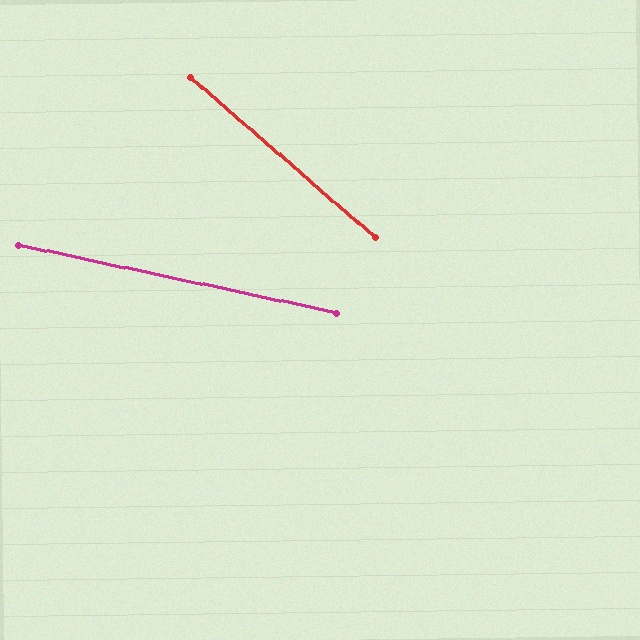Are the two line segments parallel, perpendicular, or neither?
Neither parallel nor perpendicular — they differ by about 29°.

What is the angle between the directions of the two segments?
Approximately 29 degrees.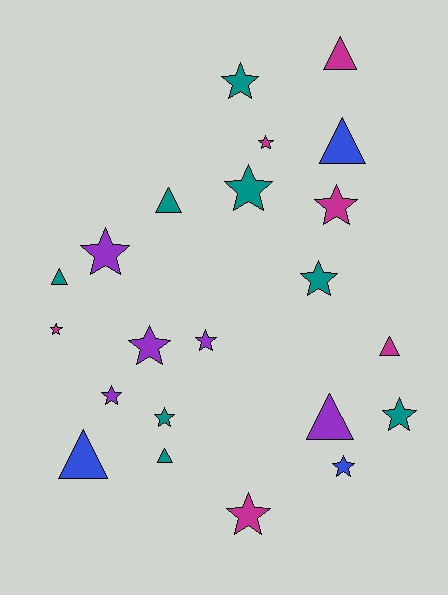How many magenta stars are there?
There are 4 magenta stars.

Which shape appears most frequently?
Star, with 14 objects.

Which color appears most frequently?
Teal, with 8 objects.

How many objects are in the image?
There are 22 objects.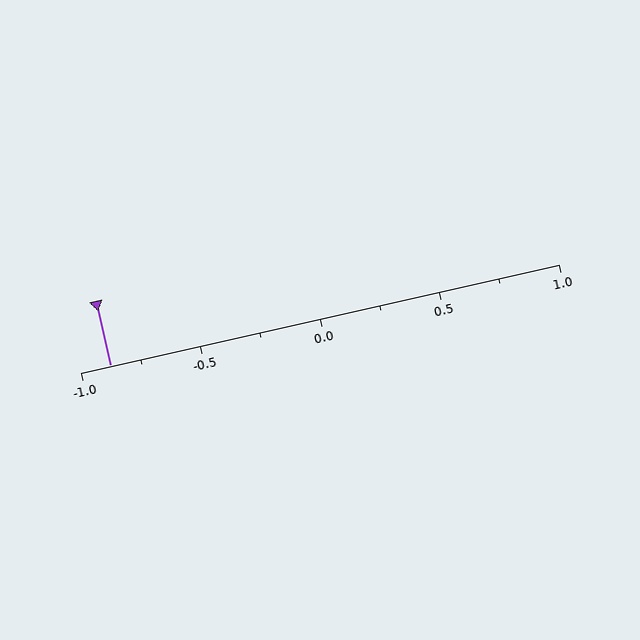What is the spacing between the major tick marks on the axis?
The major ticks are spaced 0.5 apart.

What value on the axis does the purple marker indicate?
The marker indicates approximately -0.88.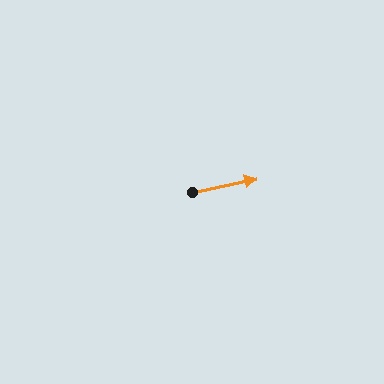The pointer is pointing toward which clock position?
Roughly 3 o'clock.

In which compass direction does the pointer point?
East.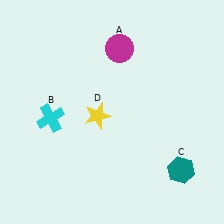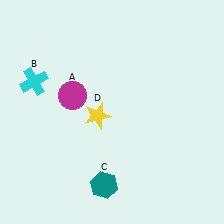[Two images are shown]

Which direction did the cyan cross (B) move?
The cyan cross (B) moved up.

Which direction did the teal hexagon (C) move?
The teal hexagon (C) moved left.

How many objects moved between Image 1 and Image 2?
3 objects moved between the two images.